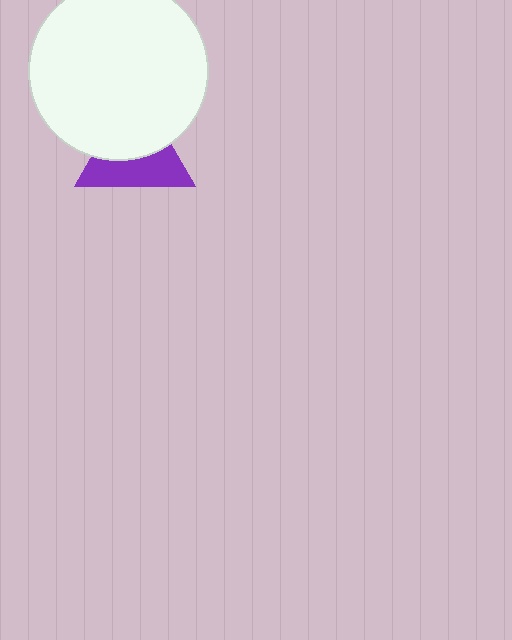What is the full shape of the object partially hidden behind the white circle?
The partially hidden object is a purple triangle.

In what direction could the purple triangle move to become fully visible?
The purple triangle could move down. That would shift it out from behind the white circle entirely.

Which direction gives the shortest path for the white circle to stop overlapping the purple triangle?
Moving up gives the shortest separation.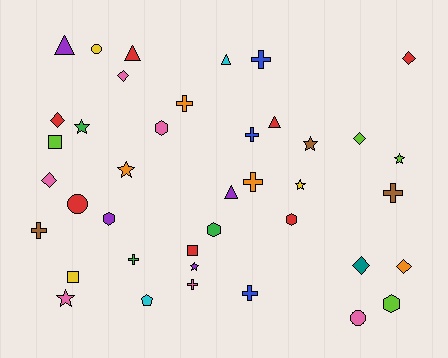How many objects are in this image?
There are 40 objects.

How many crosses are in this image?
There are 9 crosses.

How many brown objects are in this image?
There are 3 brown objects.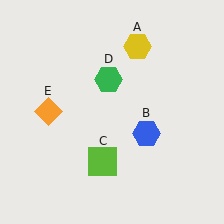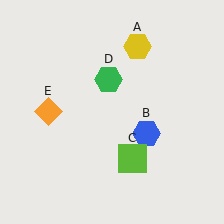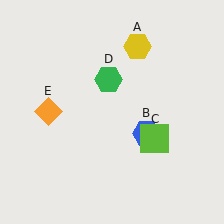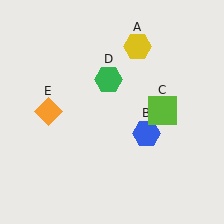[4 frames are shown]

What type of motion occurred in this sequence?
The lime square (object C) rotated counterclockwise around the center of the scene.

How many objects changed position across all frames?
1 object changed position: lime square (object C).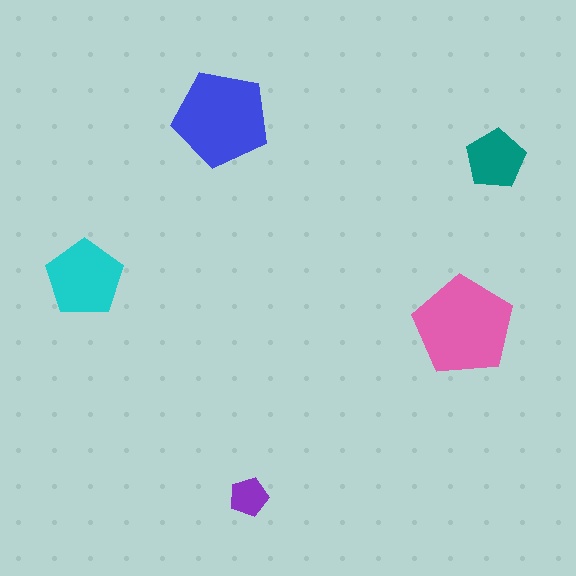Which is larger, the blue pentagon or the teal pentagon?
The blue one.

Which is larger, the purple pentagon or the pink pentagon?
The pink one.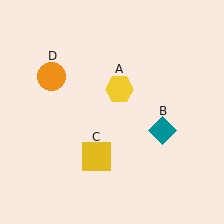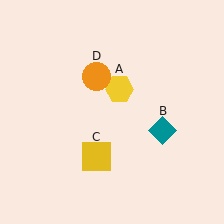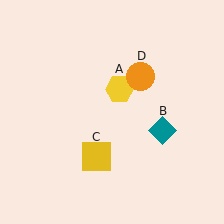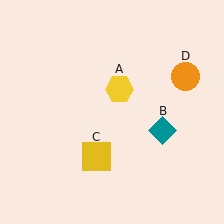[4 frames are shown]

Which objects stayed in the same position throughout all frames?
Yellow hexagon (object A) and teal diamond (object B) and yellow square (object C) remained stationary.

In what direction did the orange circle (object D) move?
The orange circle (object D) moved right.